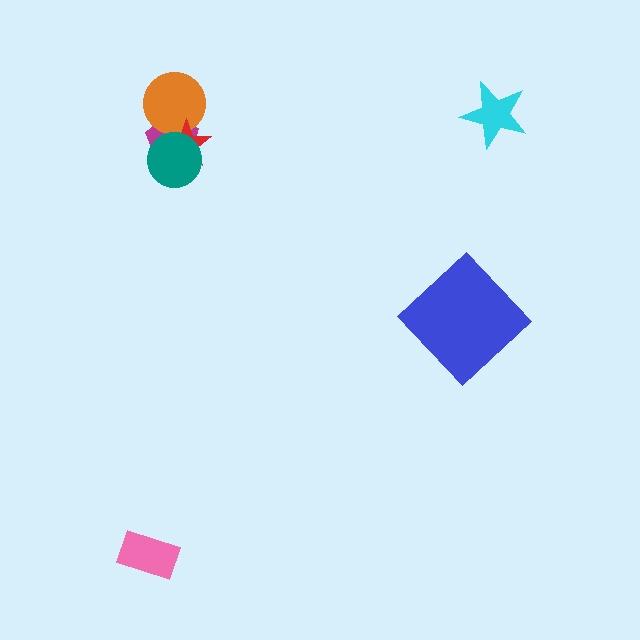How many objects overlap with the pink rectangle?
0 objects overlap with the pink rectangle.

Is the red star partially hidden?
Yes, it is partially covered by another shape.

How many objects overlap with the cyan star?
0 objects overlap with the cyan star.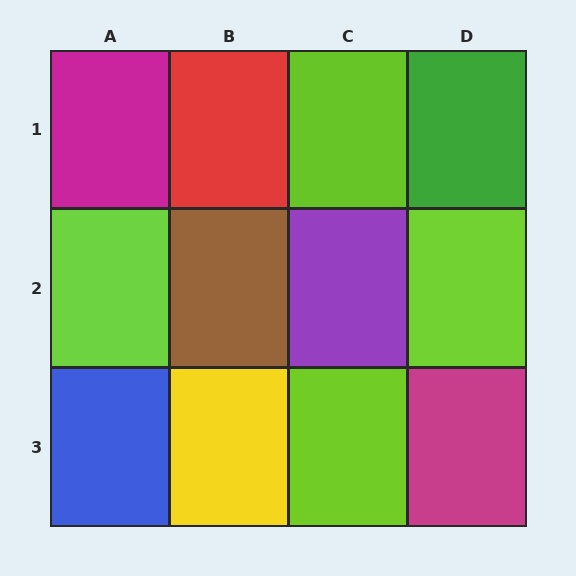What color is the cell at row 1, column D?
Green.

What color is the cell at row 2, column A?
Lime.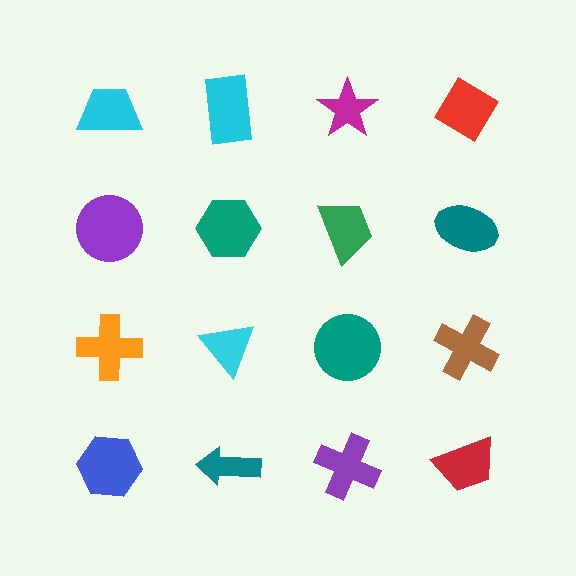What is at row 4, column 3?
A purple cross.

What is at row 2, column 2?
A teal hexagon.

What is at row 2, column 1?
A purple circle.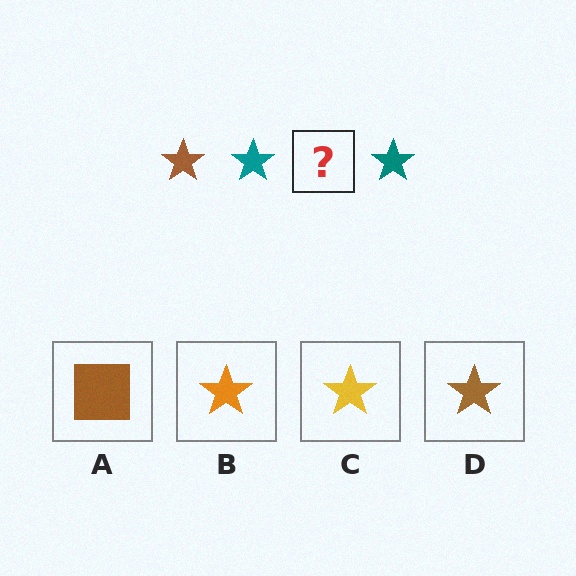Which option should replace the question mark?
Option D.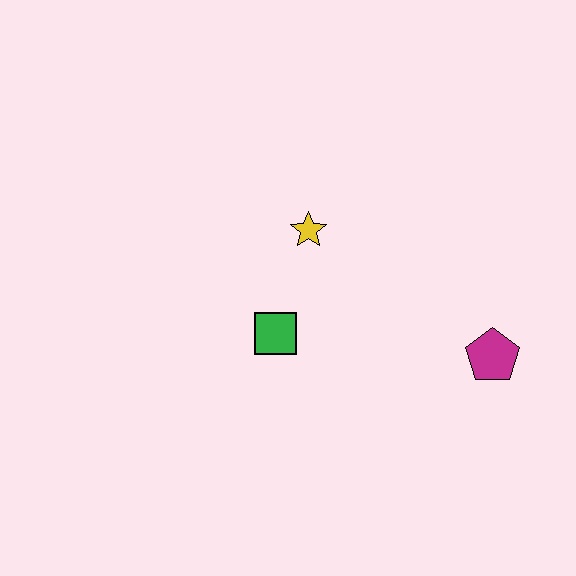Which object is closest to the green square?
The yellow star is closest to the green square.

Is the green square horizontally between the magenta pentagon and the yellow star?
No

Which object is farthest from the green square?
The magenta pentagon is farthest from the green square.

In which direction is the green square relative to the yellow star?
The green square is below the yellow star.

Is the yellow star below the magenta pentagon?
No